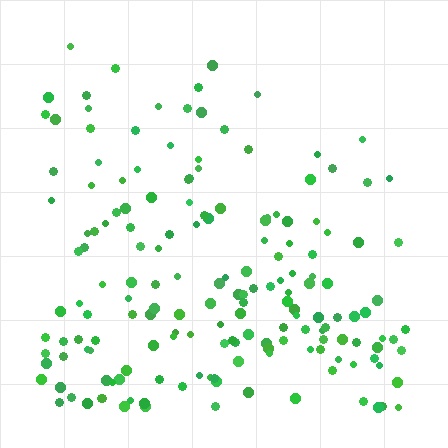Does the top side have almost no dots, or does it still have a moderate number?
Still a moderate number, just noticeably fewer than the bottom.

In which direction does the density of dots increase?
From top to bottom, with the bottom side densest.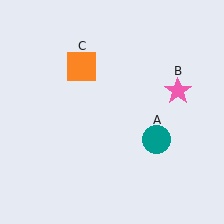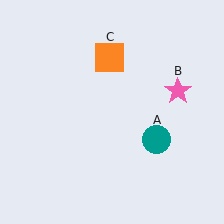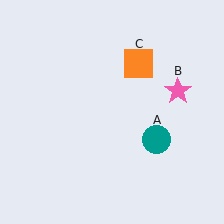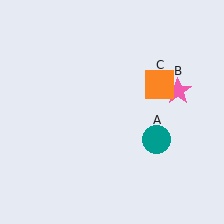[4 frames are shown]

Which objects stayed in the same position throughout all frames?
Teal circle (object A) and pink star (object B) remained stationary.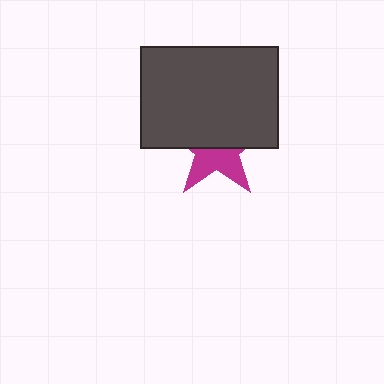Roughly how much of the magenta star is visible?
A small part of it is visible (roughly 42%).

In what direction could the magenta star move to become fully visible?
The magenta star could move down. That would shift it out from behind the dark gray rectangle entirely.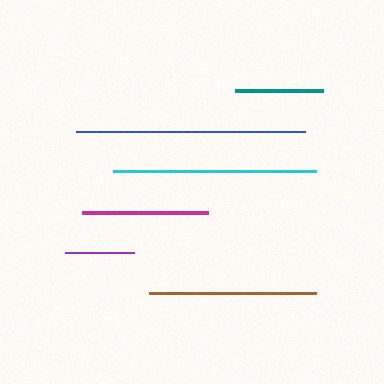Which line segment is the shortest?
The purple line is the shortest at approximately 69 pixels.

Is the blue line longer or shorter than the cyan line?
The blue line is longer than the cyan line.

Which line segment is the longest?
The blue line is the longest at approximately 229 pixels.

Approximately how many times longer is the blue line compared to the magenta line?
The blue line is approximately 1.8 times the length of the magenta line.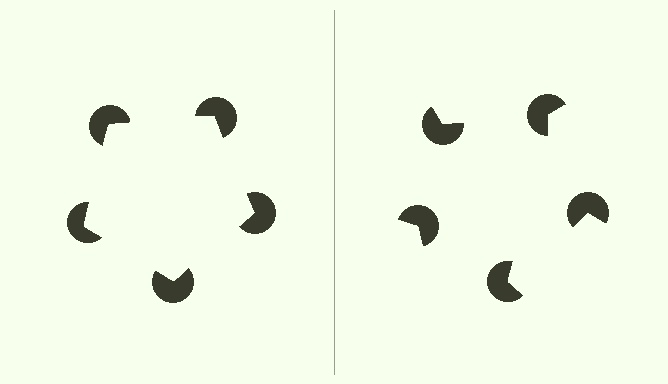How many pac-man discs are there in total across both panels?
10 — 5 on each side.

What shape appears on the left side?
An illusory pentagon.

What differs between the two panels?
The pac-man discs are positioned identically on both sides; only the wedge orientations differ. On the left they align to a pentagon; on the right they are misaligned.